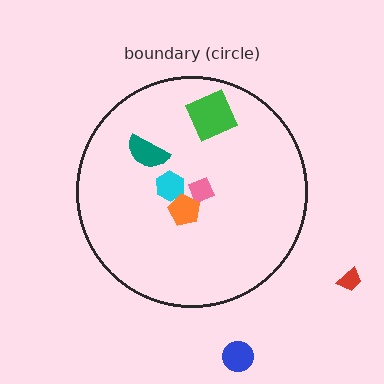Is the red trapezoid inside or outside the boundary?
Outside.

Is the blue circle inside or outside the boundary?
Outside.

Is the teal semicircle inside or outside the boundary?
Inside.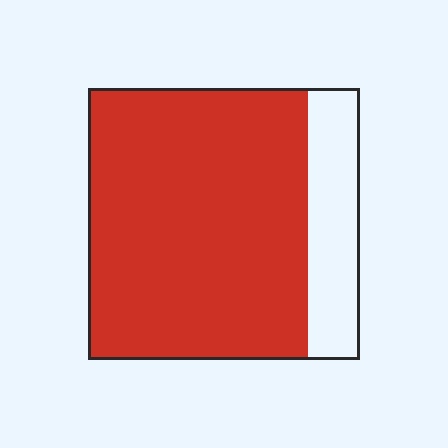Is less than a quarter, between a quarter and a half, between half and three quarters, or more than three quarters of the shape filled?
More than three quarters.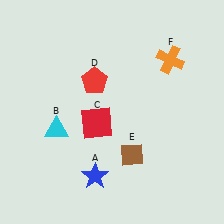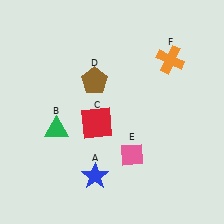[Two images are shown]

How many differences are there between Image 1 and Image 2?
There are 3 differences between the two images.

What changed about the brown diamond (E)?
In Image 1, E is brown. In Image 2, it changed to pink.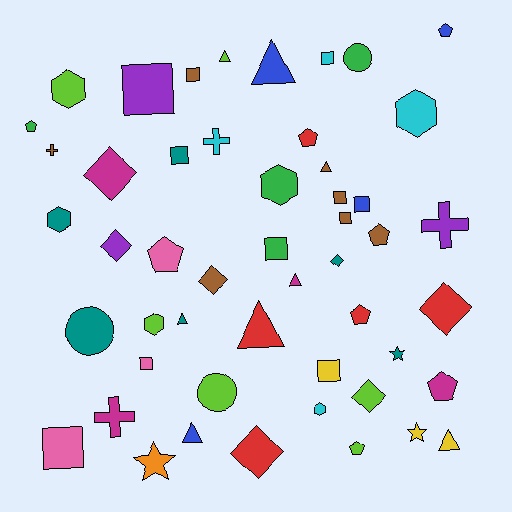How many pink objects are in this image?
There are 3 pink objects.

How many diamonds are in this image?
There are 7 diamonds.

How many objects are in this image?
There are 50 objects.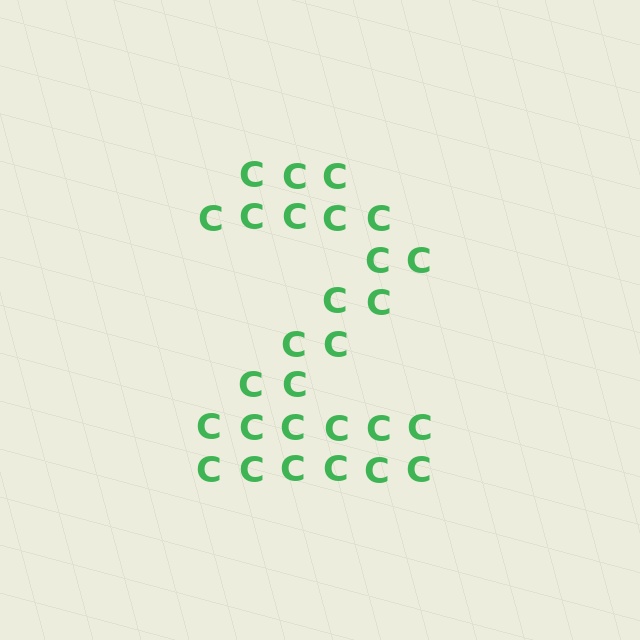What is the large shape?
The large shape is the digit 2.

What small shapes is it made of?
It is made of small letter C's.